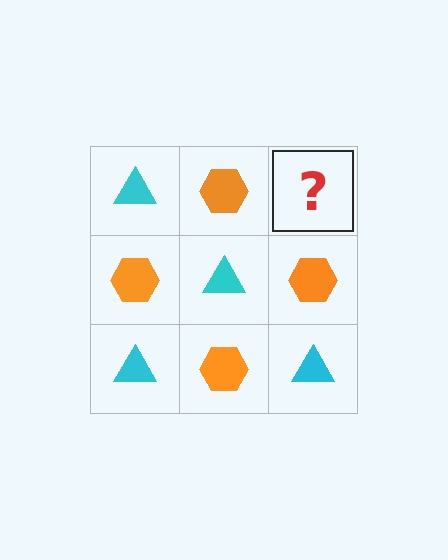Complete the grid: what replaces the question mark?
The question mark should be replaced with a cyan triangle.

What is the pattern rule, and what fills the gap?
The rule is that it alternates cyan triangle and orange hexagon in a checkerboard pattern. The gap should be filled with a cyan triangle.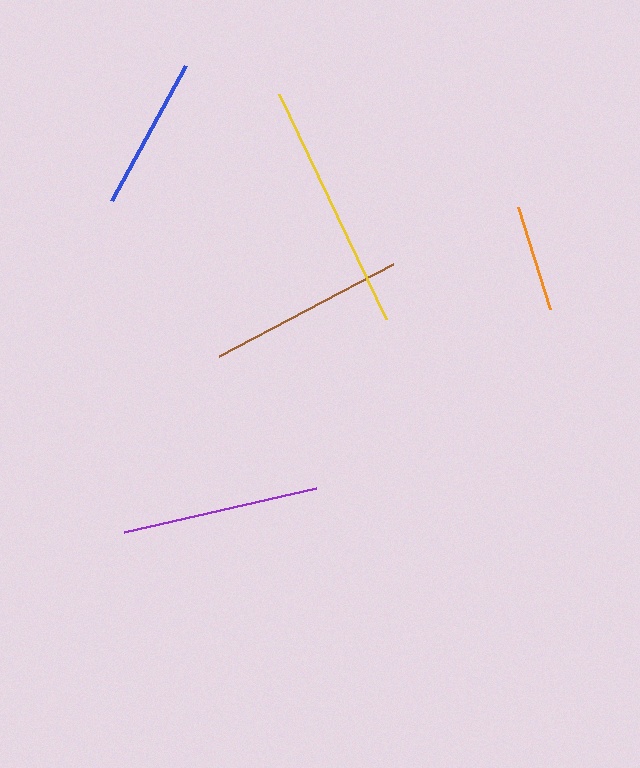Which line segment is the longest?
The yellow line is the longest at approximately 249 pixels.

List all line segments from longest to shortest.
From longest to shortest: yellow, purple, brown, blue, orange.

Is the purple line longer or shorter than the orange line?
The purple line is longer than the orange line.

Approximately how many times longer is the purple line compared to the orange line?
The purple line is approximately 1.8 times the length of the orange line.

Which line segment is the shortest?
The orange line is the shortest at approximately 107 pixels.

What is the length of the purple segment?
The purple segment is approximately 197 pixels long.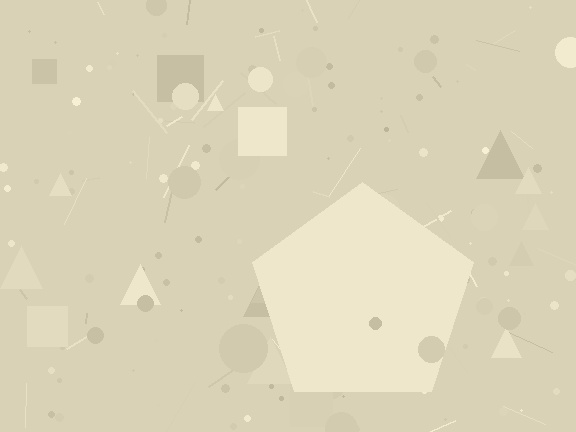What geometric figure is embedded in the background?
A pentagon is embedded in the background.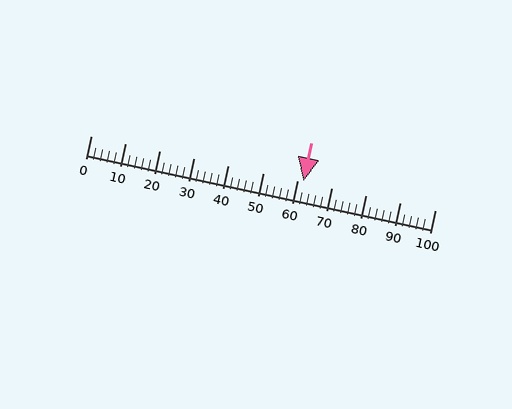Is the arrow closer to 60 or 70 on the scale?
The arrow is closer to 60.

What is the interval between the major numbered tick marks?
The major tick marks are spaced 10 units apart.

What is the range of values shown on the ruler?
The ruler shows values from 0 to 100.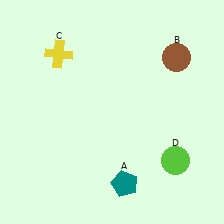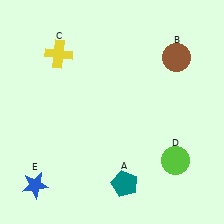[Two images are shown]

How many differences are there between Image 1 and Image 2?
There is 1 difference between the two images.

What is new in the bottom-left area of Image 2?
A blue star (E) was added in the bottom-left area of Image 2.